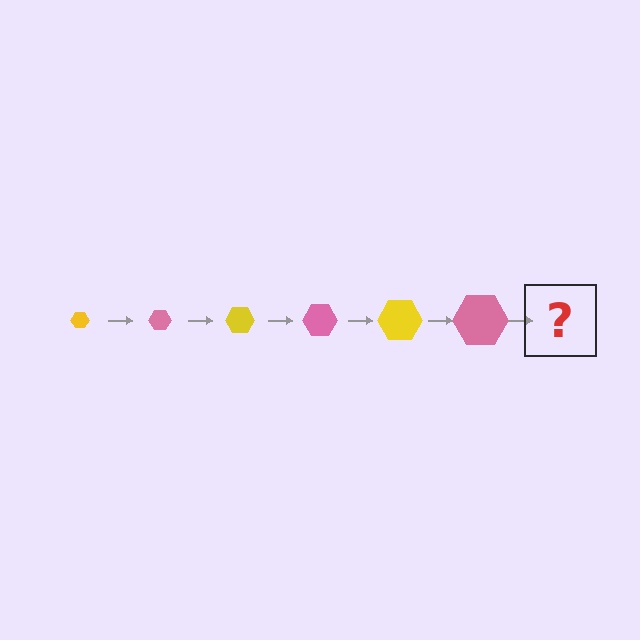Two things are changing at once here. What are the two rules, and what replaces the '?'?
The two rules are that the hexagon grows larger each step and the color cycles through yellow and pink. The '?' should be a yellow hexagon, larger than the previous one.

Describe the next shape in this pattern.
It should be a yellow hexagon, larger than the previous one.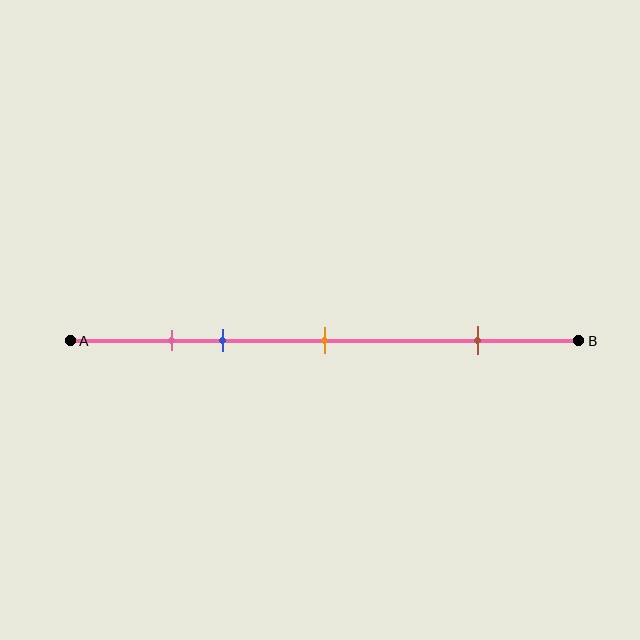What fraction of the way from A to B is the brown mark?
The brown mark is approximately 80% (0.8) of the way from A to B.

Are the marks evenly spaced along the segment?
No, the marks are not evenly spaced.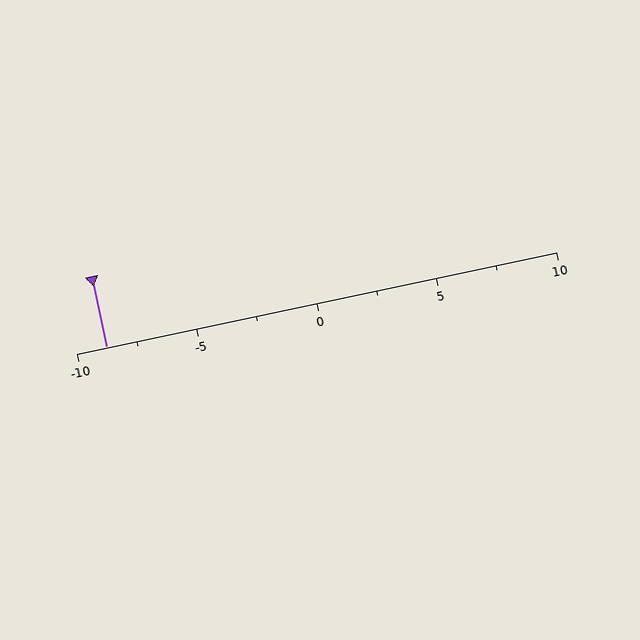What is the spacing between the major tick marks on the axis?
The major ticks are spaced 5 apart.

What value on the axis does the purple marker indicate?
The marker indicates approximately -8.8.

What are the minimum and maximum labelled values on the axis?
The axis runs from -10 to 10.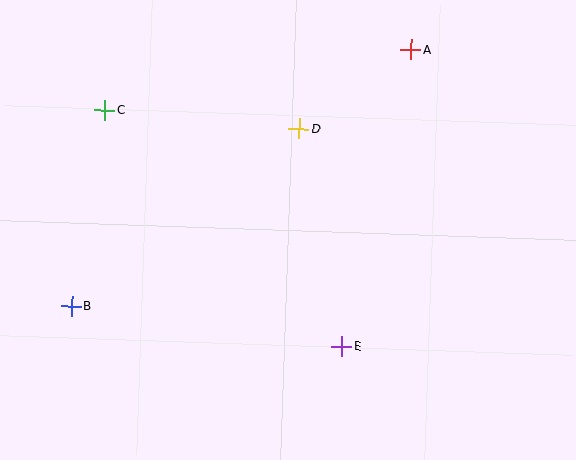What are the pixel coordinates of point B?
Point B is at (72, 306).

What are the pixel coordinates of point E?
Point E is at (342, 346).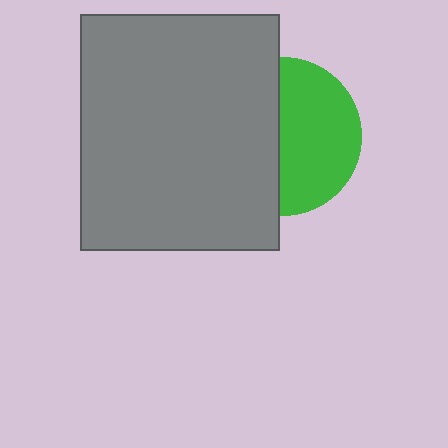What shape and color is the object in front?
The object in front is a gray rectangle.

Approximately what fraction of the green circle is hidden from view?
Roughly 48% of the green circle is hidden behind the gray rectangle.